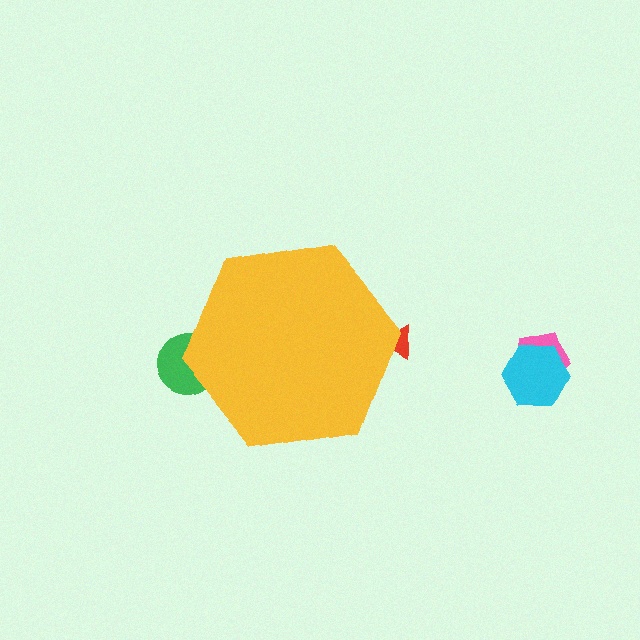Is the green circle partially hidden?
Yes, the green circle is partially hidden behind the yellow hexagon.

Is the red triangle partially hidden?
Yes, the red triangle is partially hidden behind the yellow hexagon.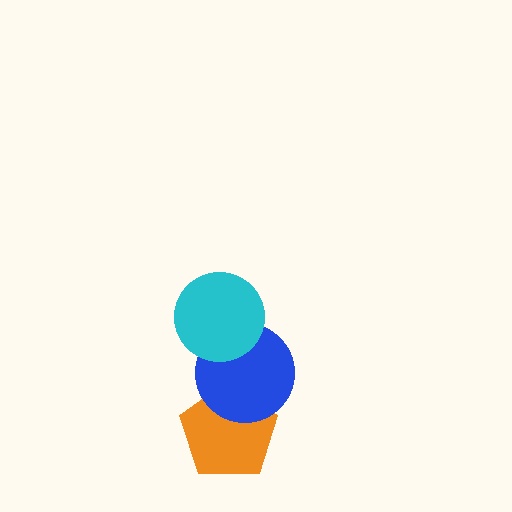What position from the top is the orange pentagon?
The orange pentagon is 3rd from the top.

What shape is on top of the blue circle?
The cyan circle is on top of the blue circle.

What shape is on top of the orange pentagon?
The blue circle is on top of the orange pentagon.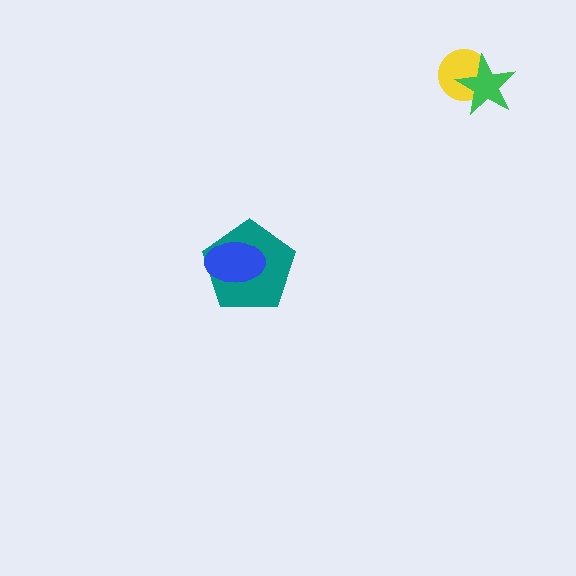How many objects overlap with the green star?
1 object overlaps with the green star.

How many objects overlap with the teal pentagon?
1 object overlaps with the teal pentagon.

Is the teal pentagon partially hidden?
Yes, it is partially covered by another shape.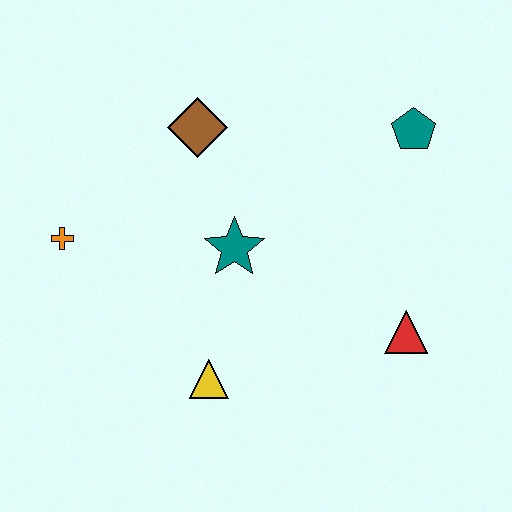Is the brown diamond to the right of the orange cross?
Yes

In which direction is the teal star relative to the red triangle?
The teal star is to the left of the red triangle.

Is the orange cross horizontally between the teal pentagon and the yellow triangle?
No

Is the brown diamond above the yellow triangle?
Yes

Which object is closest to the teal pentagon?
The red triangle is closest to the teal pentagon.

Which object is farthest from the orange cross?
The teal pentagon is farthest from the orange cross.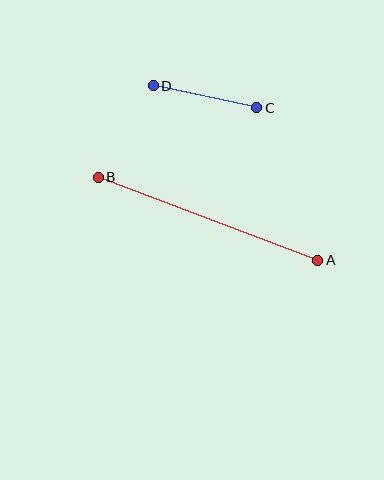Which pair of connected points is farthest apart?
Points A and B are farthest apart.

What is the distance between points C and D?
The distance is approximately 106 pixels.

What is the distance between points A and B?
The distance is approximately 235 pixels.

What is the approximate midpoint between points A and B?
The midpoint is at approximately (208, 219) pixels.